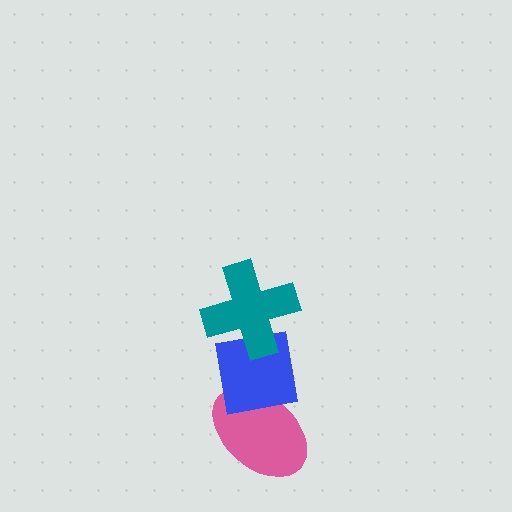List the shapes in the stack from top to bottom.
From top to bottom: the teal cross, the blue square, the pink ellipse.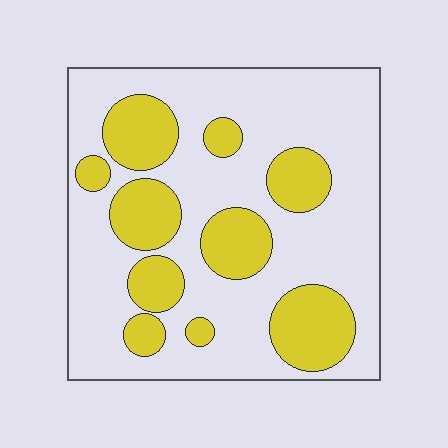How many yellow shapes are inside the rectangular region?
10.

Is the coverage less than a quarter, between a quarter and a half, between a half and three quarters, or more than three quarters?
Between a quarter and a half.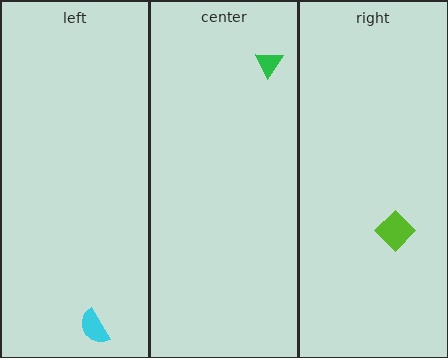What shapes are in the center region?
The green triangle.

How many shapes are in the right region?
1.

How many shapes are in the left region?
1.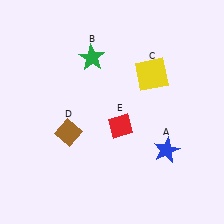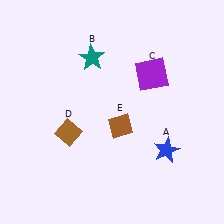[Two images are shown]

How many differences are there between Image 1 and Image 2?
There are 3 differences between the two images.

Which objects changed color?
B changed from green to teal. C changed from yellow to purple. E changed from red to brown.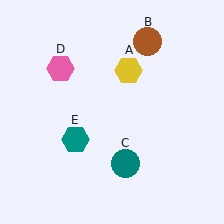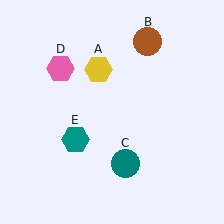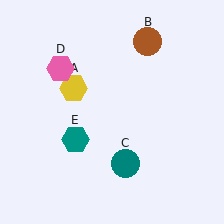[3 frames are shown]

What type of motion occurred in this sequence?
The yellow hexagon (object A) rotated counterclockwise around the center of the scene.